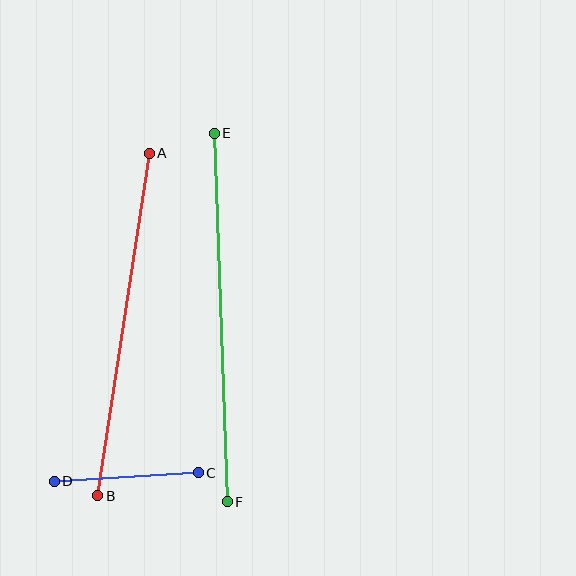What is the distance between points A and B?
The distance is approximately 346 pixels.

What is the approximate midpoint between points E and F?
The midpoint is at approximately (221, 318) pixels.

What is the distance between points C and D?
The distance is approximately 144 pixels.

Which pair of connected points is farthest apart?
Points E and F are farthest apart.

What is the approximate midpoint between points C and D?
The midpoint is at approximately (126, 477) pixels.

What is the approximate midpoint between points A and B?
The midpoint is at approximately (123, 325) pixels.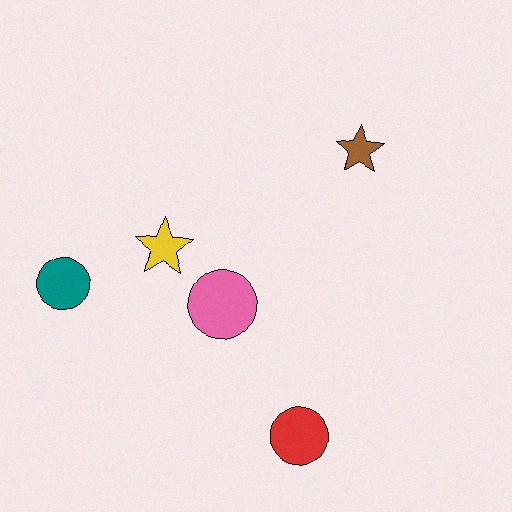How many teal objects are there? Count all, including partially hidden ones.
There is 1 teal object.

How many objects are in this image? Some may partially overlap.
There are 5 objects.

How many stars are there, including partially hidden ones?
There are 2 stars.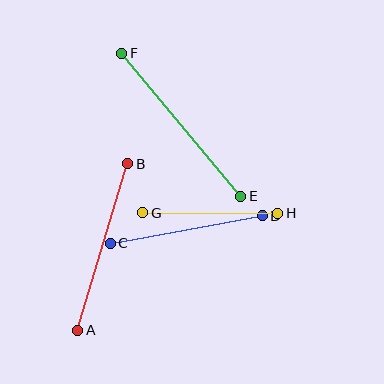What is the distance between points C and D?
The distance is approximately 155 pixels.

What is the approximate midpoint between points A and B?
The midpoint is at approximately (103, 247) pixels.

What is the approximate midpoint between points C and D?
The midpoint is at approximately (186, 229) pixels.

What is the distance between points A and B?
The distance is approximately 174 pixels.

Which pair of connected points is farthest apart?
Points E and F are farthest apart.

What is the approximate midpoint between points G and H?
The midpoint is at approximately (210, 213) pixels.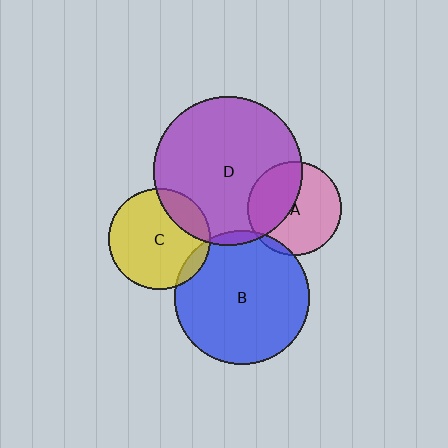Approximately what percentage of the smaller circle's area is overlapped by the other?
Approximately 20%.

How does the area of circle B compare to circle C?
Approximately 1.7 times.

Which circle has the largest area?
Circle D (purple).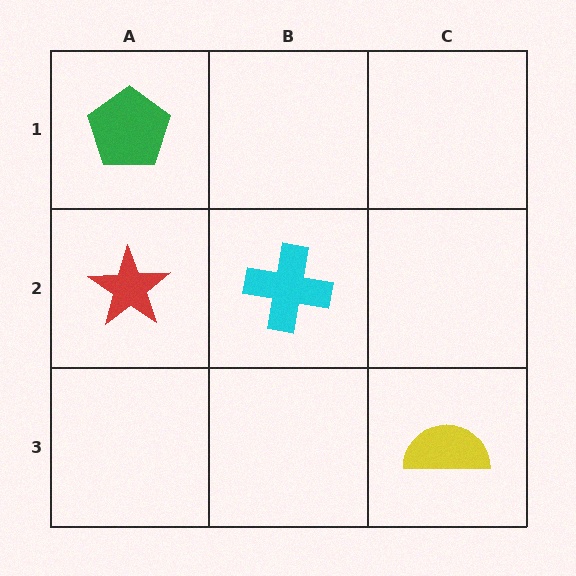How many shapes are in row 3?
1 shape.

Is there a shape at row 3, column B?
No, that cell is empty.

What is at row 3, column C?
A yellow semicircle.